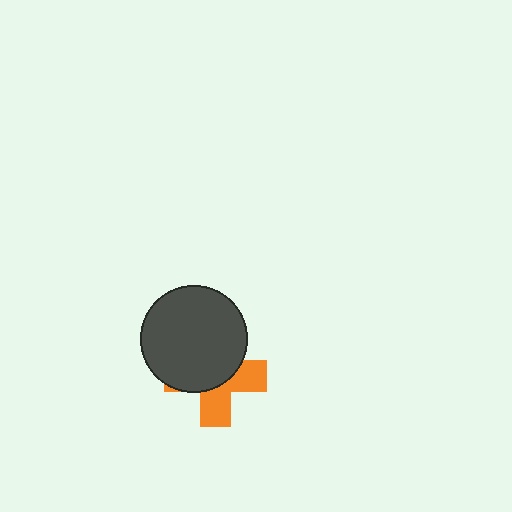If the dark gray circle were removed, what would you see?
You would see the complete orange cross.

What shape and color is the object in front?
The object in front is a dark gray circle.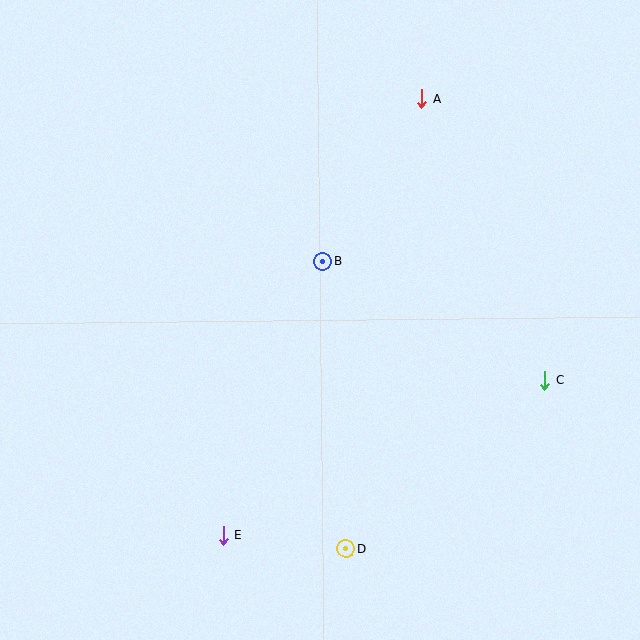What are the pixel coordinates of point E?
Point E is at (223, 535).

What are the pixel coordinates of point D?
Point D is at (346, 548).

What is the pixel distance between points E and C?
The distance between E and C is 356 pixels.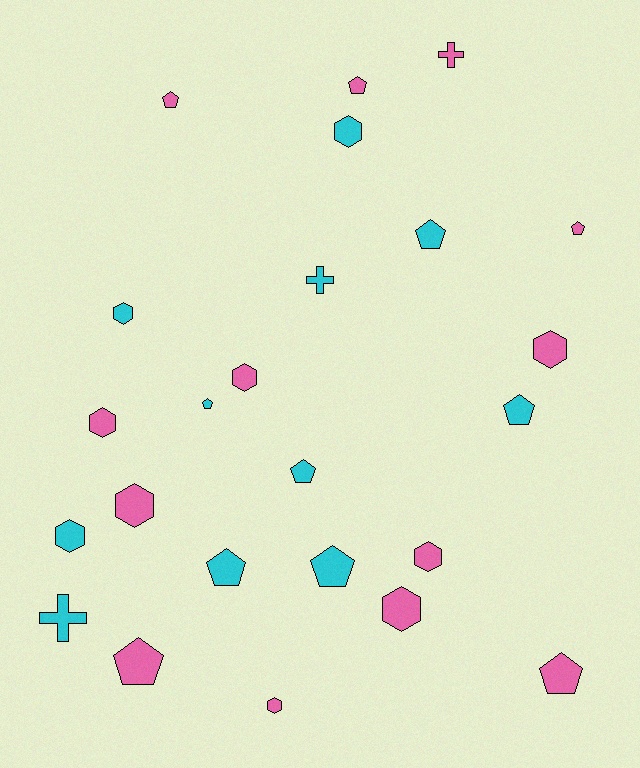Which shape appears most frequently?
Pentagon, with 11 objects.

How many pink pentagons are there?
There are 5 pink pentagons.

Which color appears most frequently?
Pink, with 13 objects.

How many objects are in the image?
There are 24 objects.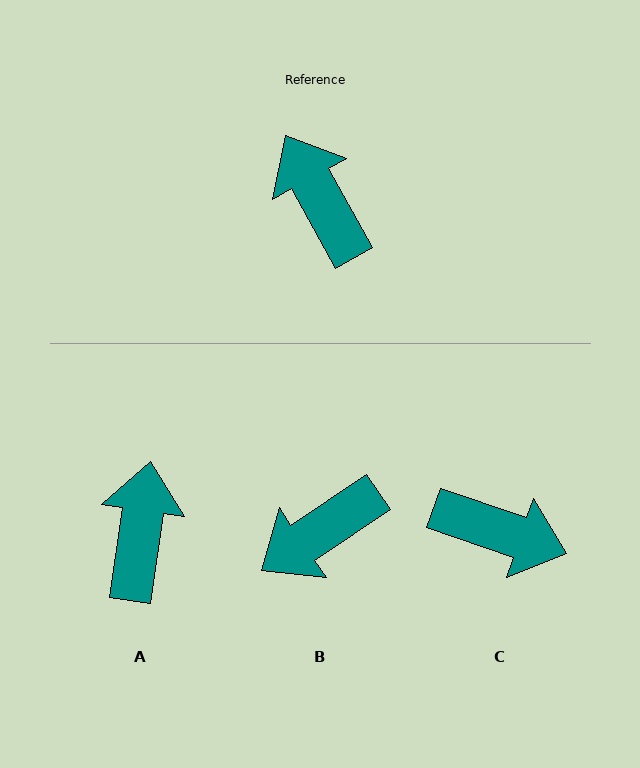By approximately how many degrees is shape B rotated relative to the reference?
Approximately 95 degrees counter-clockwise.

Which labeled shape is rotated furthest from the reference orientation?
C, about 138 degrees away.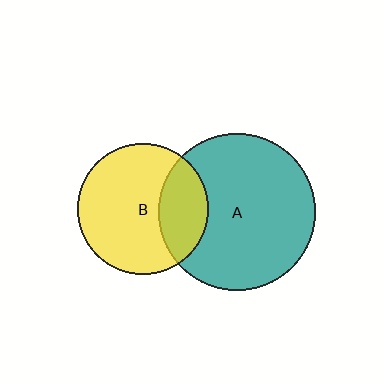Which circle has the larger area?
Circle A (teal).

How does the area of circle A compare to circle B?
Approximately 1.4 times.